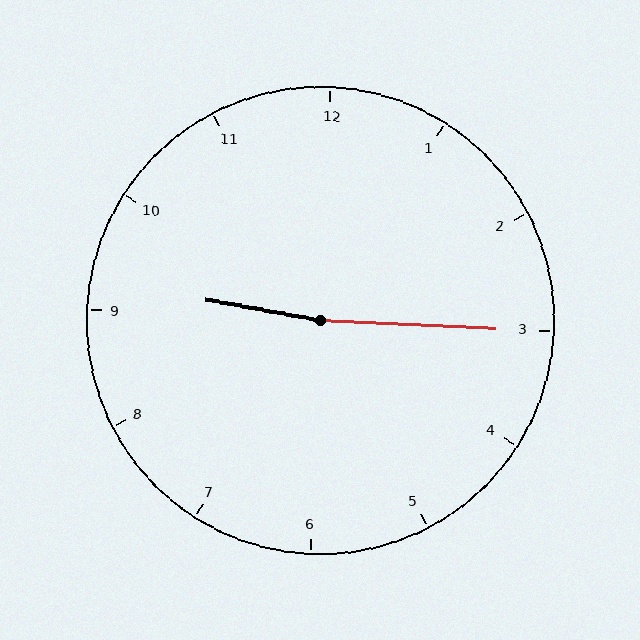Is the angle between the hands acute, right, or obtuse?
It is obtuse.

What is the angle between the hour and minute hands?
Approximately 172 degrees.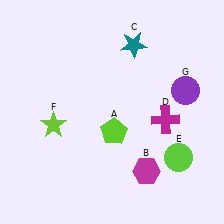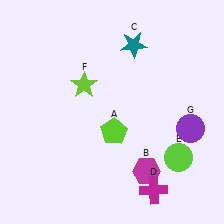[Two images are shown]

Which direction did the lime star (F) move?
The lime star (F) moved up.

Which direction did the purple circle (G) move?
The purple circle (G) moved down.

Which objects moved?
The objects that moved are: the magenta cross (D), the lime star (F), the purple circle (G).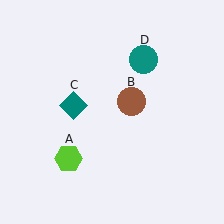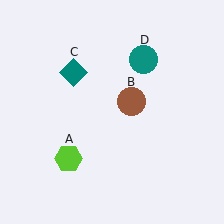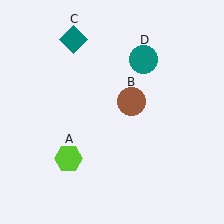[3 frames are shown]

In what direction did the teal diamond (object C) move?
The teal diamond (object C) moved up.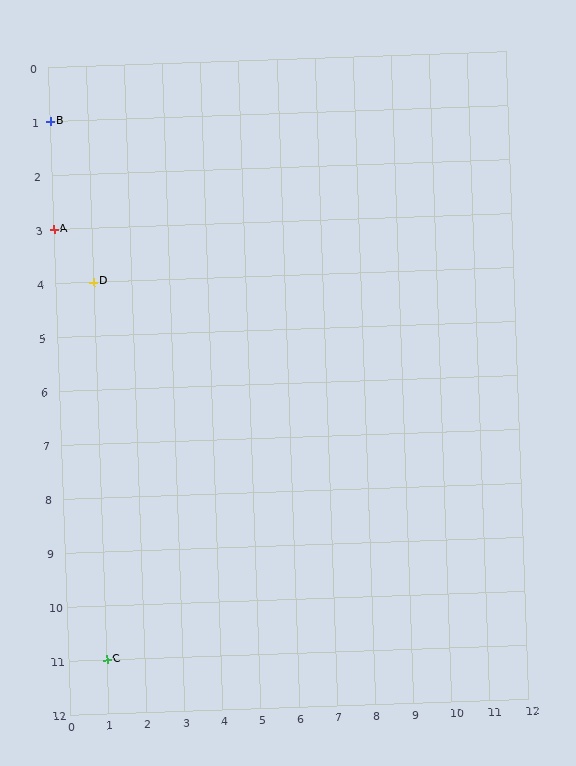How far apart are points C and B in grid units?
Points C and B are 1 column and 10 rows apart (about 10.0 grid units diagonally).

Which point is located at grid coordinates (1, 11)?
Point C is at (1, 11).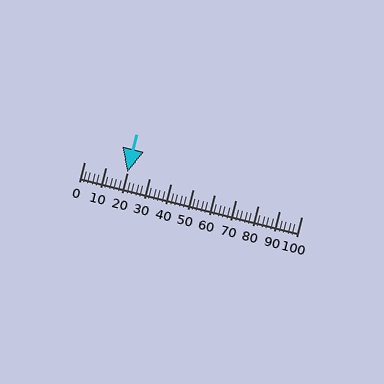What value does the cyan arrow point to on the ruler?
The cyan arrow points to approximately 20.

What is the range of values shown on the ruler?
The ruler shows values from 0 to 100.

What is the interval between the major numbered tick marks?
The major tick marks are spaced 10 units apart.